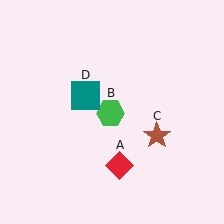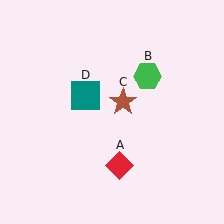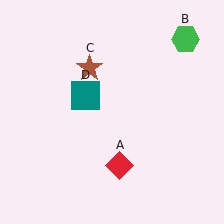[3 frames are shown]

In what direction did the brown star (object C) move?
The brown star (object C) moved up and to the left.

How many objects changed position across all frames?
2 objects changed position: green hexagon (object B), brown star (object C).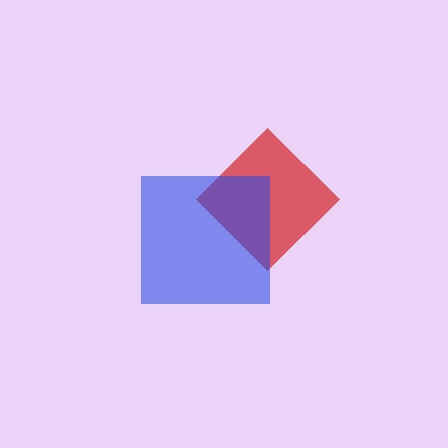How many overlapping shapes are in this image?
There are 2 overlapping shapes in the image.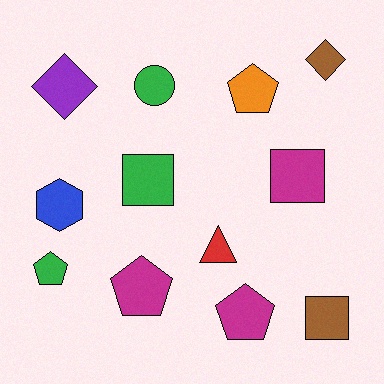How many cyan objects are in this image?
There are no cyan objects.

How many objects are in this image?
There are 12 objects.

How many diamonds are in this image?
There are 2 diamonds.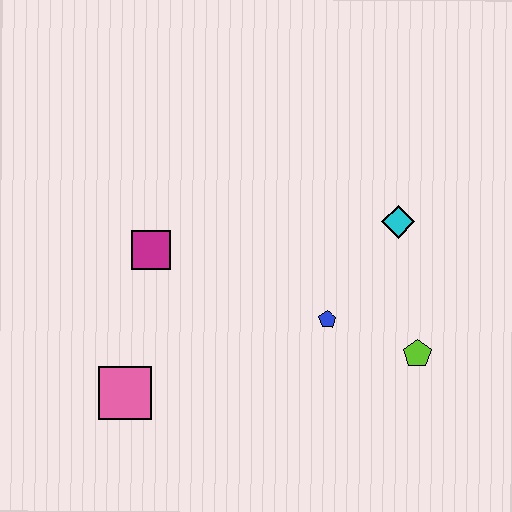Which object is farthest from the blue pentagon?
The pink square is farthest from the blue pentagon.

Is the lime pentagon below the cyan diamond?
Yes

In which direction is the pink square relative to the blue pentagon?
The pink square is to the left of the blue pentagon.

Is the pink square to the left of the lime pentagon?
Yes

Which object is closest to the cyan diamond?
The blue pentagon is closest to the cyan diamond.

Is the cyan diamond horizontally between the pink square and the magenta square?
No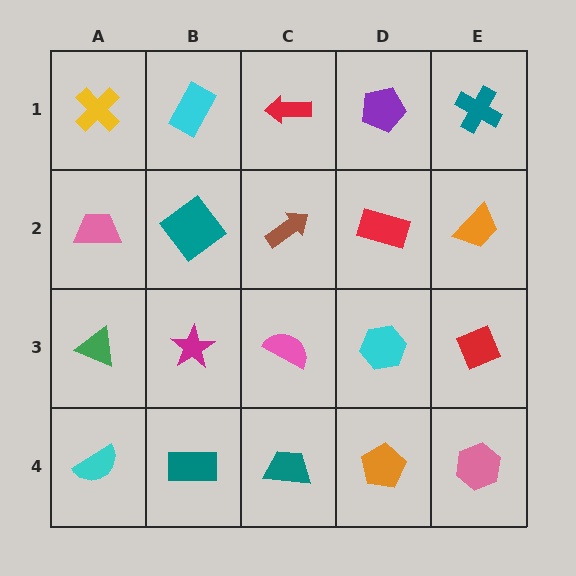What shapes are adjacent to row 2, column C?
A red arrow (row 1, column C), a pink semicircle (row 3, column C), a teal diamond (row 2, column B), a red rectangle (row 2, column D).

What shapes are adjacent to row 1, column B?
A teal diamond (row 2, column B), a yellow cross (row 1, column A), a red arrow (row 1, column C).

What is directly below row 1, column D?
A red rectangle.